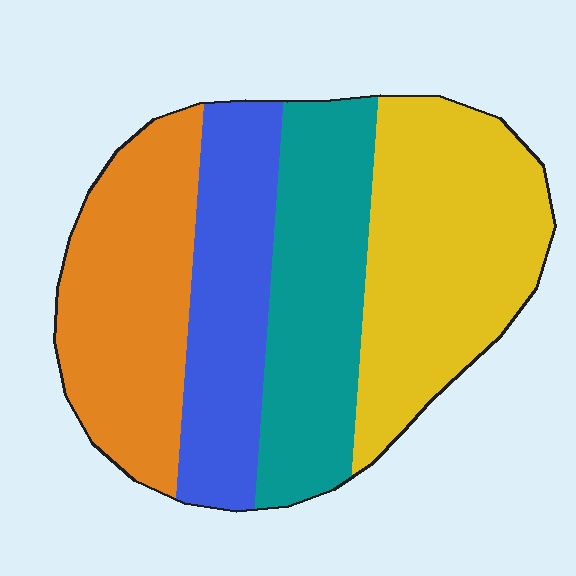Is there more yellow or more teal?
Yellow.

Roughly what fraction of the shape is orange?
Orange covers roughly 25% of the shape.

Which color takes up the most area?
Yellow, at roughly 30%.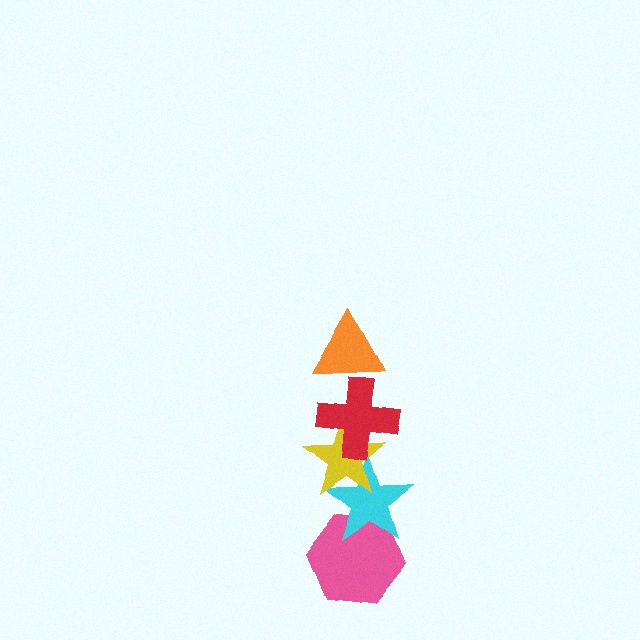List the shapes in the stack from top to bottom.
From top to bottom: the orange triangle, the red cross, the yellow star, the cyan star, the pink hexagon.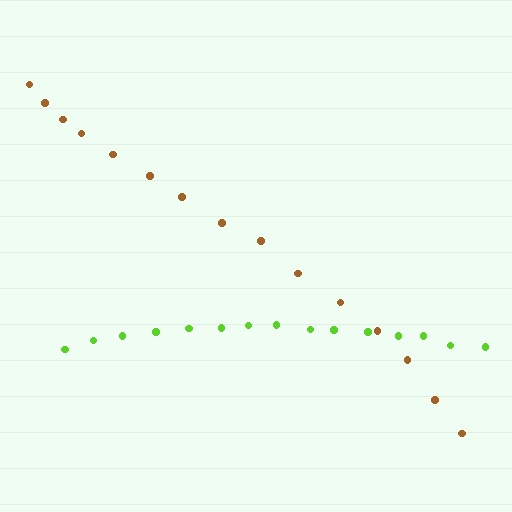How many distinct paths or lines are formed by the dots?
There are 2 distinct paths.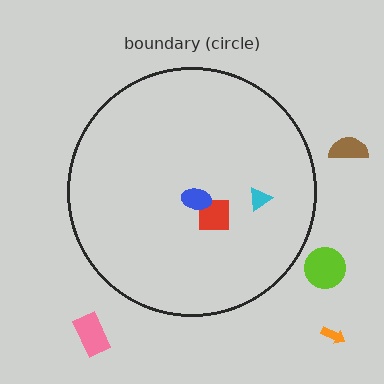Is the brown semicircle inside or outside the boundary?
Outside.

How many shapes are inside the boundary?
3 inside, 4 outside.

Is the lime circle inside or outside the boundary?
Outside.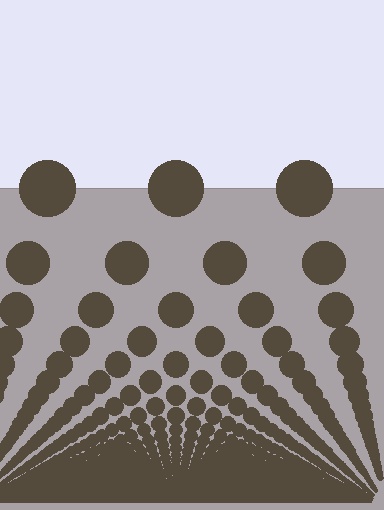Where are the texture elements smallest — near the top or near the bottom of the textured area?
Near the bottom.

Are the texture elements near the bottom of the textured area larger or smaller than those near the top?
Smaller. The gradient is inverted — elements near the bottom are smaller and denser.